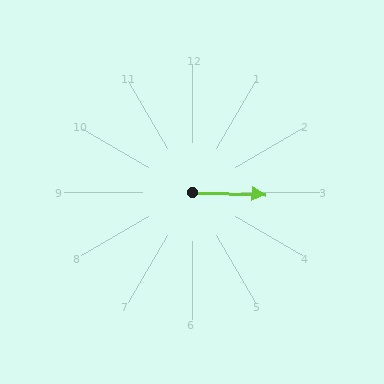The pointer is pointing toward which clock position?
Roughly 3 o'clock.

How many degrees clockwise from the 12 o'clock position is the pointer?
Approximately 92 degrees.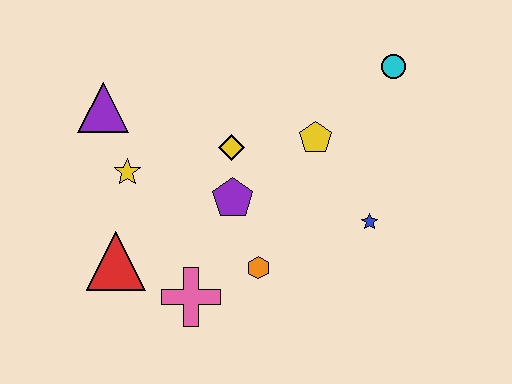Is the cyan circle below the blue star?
No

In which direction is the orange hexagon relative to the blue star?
The orange hexagon is to the left of the blue star.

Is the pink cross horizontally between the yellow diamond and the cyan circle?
No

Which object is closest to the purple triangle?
The yellow star is closest to the purple triangle.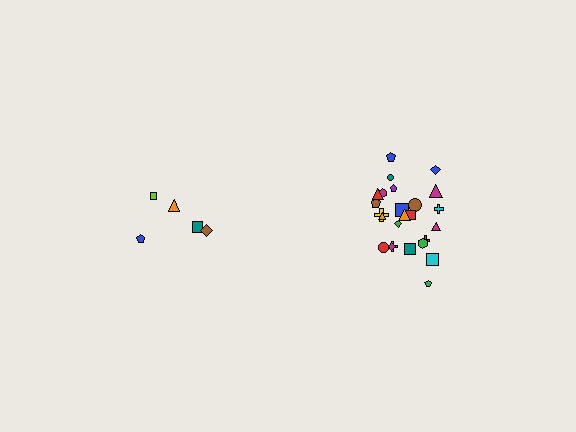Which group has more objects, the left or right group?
The right group.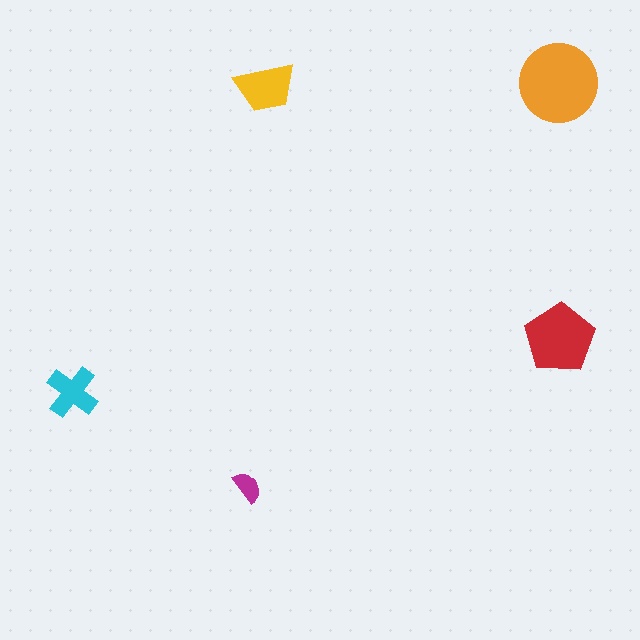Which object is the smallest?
The magenta semicircle.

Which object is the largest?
The orange circle.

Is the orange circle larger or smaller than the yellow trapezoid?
Larger.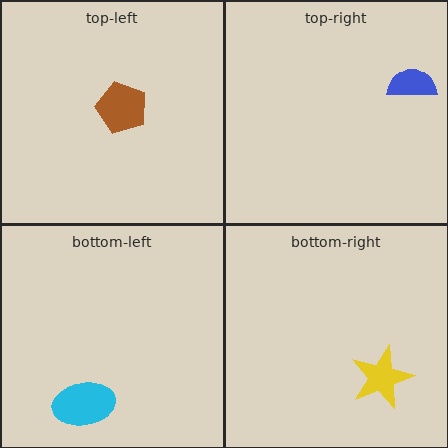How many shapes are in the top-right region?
1.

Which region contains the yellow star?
The bottom-right region.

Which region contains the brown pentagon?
The top-left region.